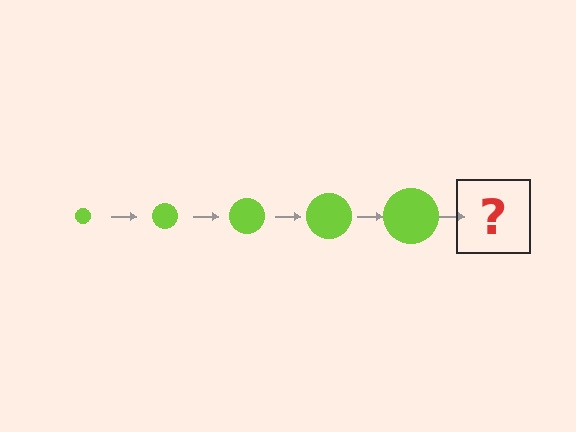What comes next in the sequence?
The next element should be a lime circle, larger than the previous one.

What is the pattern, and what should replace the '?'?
The pattern is that the circle gets progressively larger each step. The '?' should be a lime circle, larger than the previous one.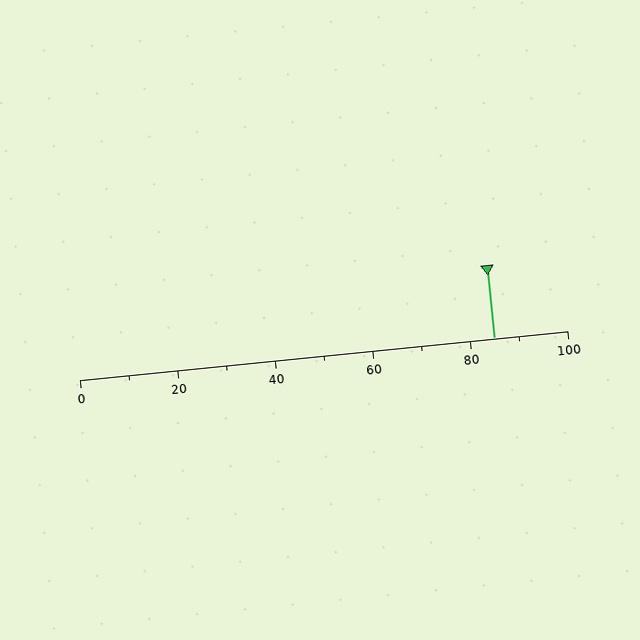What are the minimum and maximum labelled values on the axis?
The axis runs from 0 to 100.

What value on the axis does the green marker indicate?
The marker indicates approximately 85.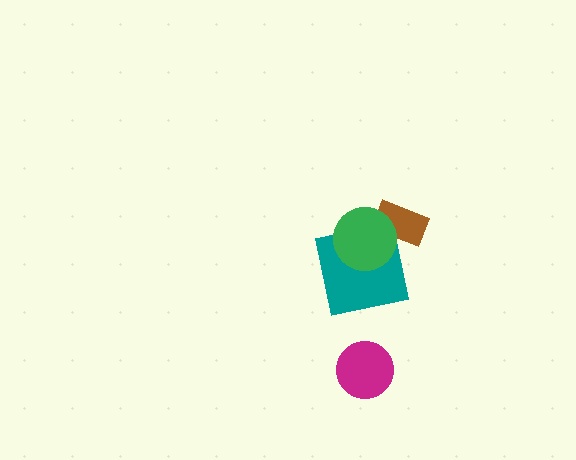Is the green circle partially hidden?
No, no other shape covers it.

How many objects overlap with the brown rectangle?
1 object overlaps with the brown rectangle.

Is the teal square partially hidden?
Yes, it is partially covered by another shape.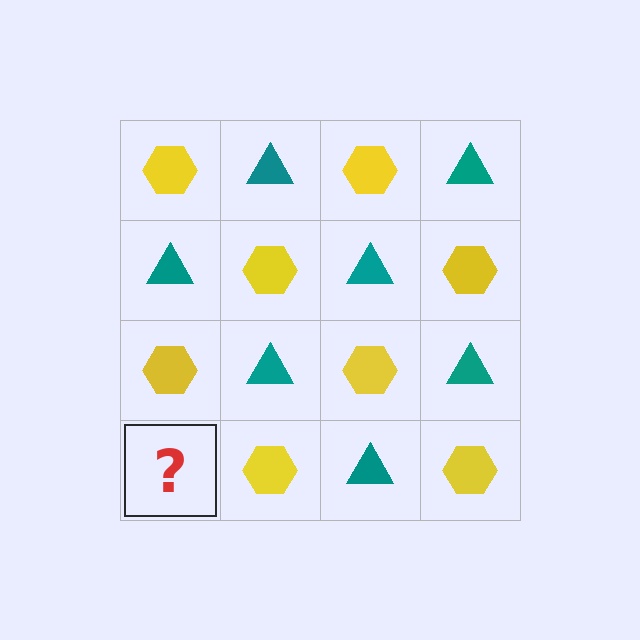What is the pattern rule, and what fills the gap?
The rule is that it alternates yellow hexagon and teal triangle in a checkerboard pattern. The gap should be filled with a teal triangle.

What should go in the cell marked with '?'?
The missing cell should contain a teal triangle.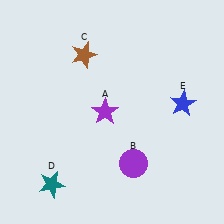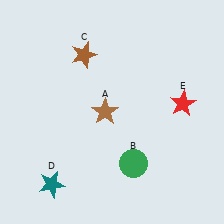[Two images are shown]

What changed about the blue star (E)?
In Image 1, E is blue. In Image 2, it changed to red.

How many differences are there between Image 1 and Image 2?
There are 3 differences between the two images.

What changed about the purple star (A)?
In Image 1, A is purple. In Image 2, it changed to brown.